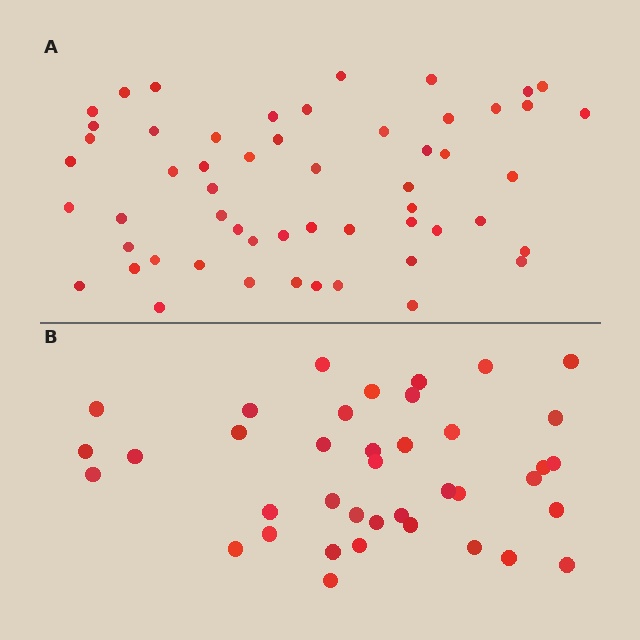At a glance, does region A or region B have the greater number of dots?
Region A (the top region) has more dots.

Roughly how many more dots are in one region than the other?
Region A has approximately 15 more dots than region B.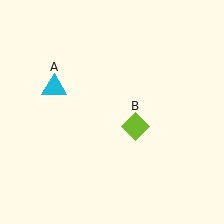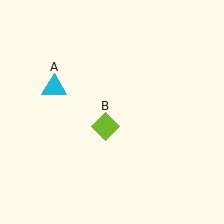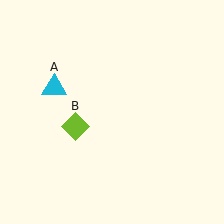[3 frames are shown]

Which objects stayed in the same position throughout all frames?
Cyan triangle (object A) remained stationary.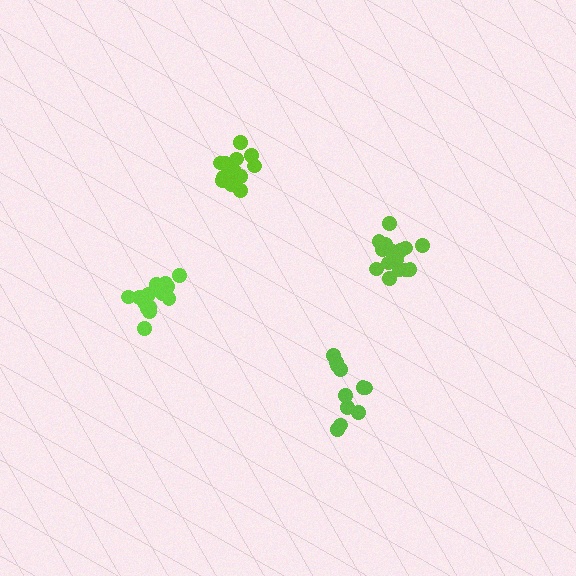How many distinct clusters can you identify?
There are 4 distinct clusters.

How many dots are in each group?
Group 1: 15 dots, Group 2: 15 dots, Group 3: 13 dots, Group 4: 11 dots (54 total).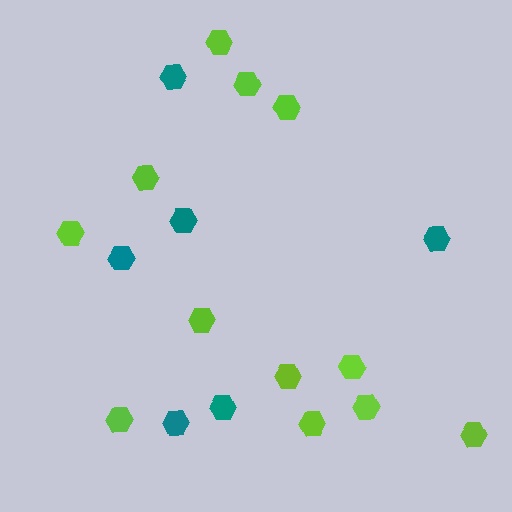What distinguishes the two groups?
There are 2 groups: one group of lime hexagons (12) and one group of teal hexagons (6).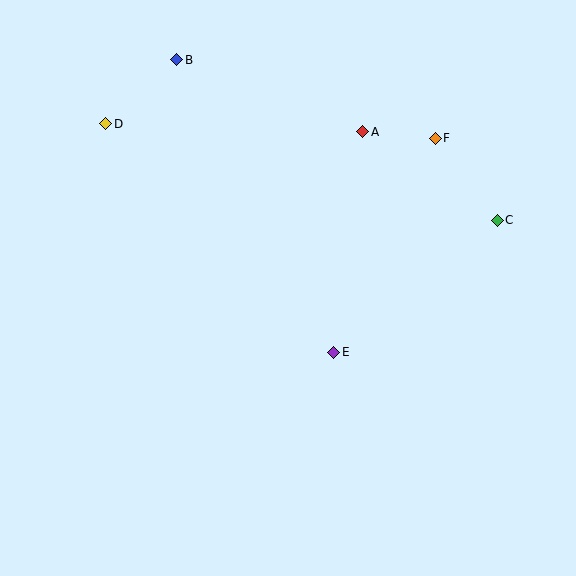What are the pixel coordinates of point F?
Point F is at (435, 138).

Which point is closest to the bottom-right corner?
Point E is closest to the bottom-right corner.